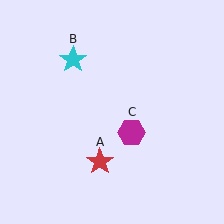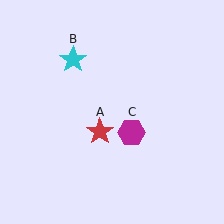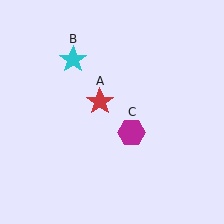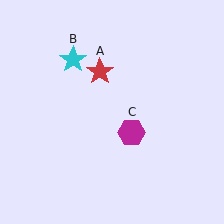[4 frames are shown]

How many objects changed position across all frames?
1 object changed position: red star (object A).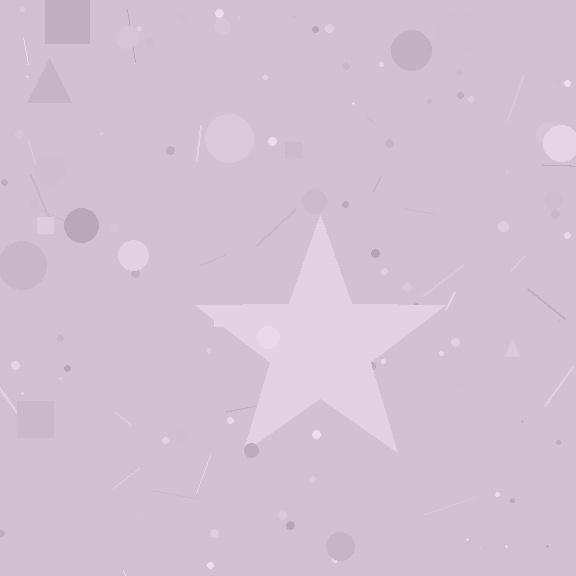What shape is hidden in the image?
A star is hidden in the image.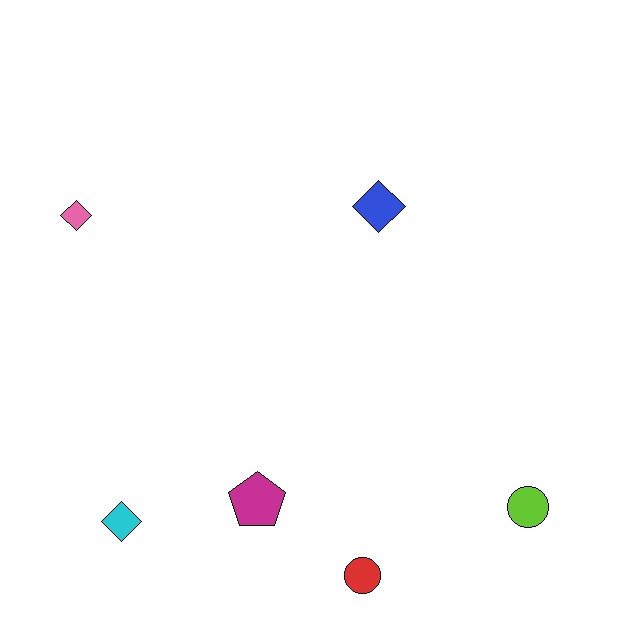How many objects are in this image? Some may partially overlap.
There are 6 objects.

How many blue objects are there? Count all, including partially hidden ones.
There is 1 blue object.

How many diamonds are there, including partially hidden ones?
There are 3 diamonds.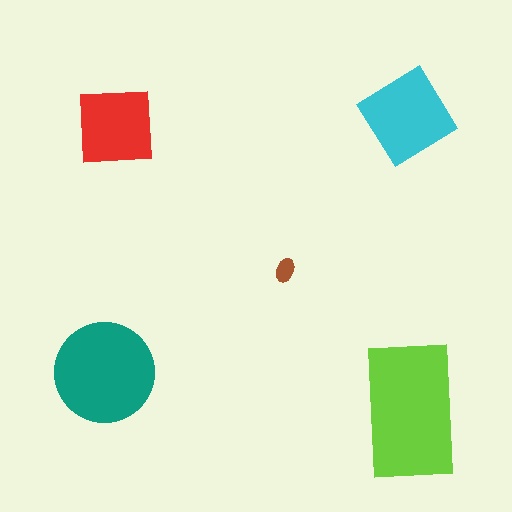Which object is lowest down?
The lime rectangle is bottommost.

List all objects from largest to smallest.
The lime rectangle, the teal circle, the cyan diamond, the red square, the brown ellipse.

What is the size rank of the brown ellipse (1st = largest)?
5th.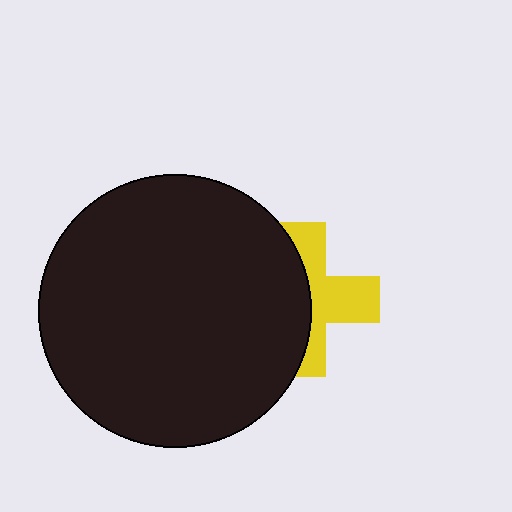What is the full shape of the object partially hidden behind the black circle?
The partially hidden object is a yellow cross.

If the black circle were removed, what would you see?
You would see the complete yellow cross.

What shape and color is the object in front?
The object in front is a black circle.